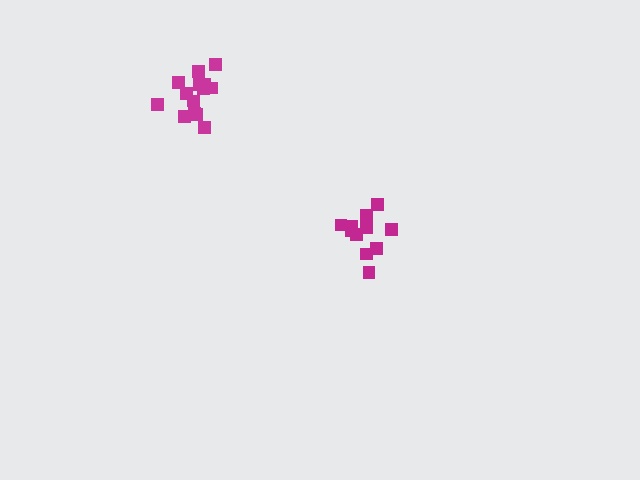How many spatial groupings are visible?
There are 2 spatial groupings.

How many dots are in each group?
Group 1: 14 dots, Group 2: 11 dots (25 total).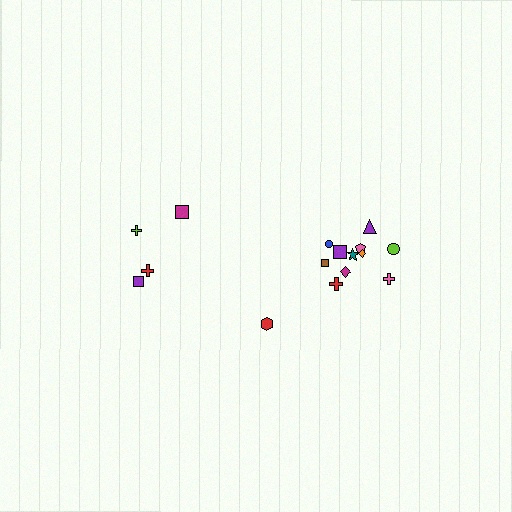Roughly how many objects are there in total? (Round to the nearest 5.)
Roughly 15 objects in total.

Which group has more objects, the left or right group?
The right group.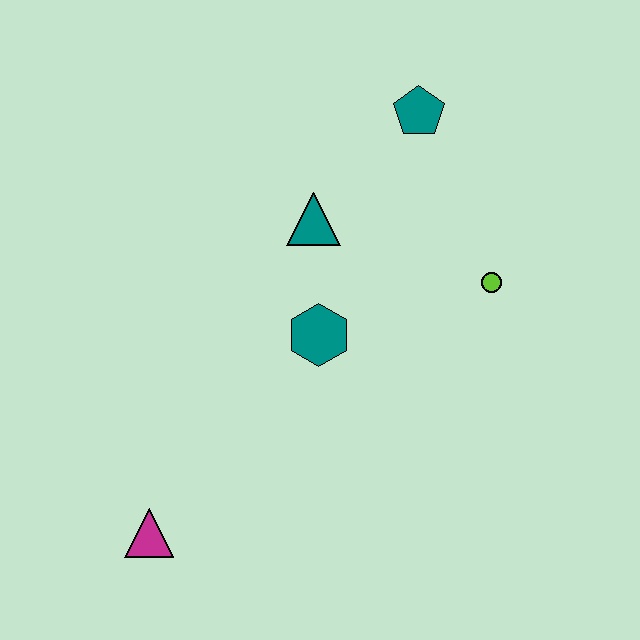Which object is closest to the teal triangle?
The teal hexagon is closest to the teal triangle.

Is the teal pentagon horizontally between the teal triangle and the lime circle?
Yes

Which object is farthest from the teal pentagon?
The magenta triangle is farthest from the teal pentagon.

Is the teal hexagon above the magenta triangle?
Yes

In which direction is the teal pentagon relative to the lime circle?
The teal pentagon is above the lime circle.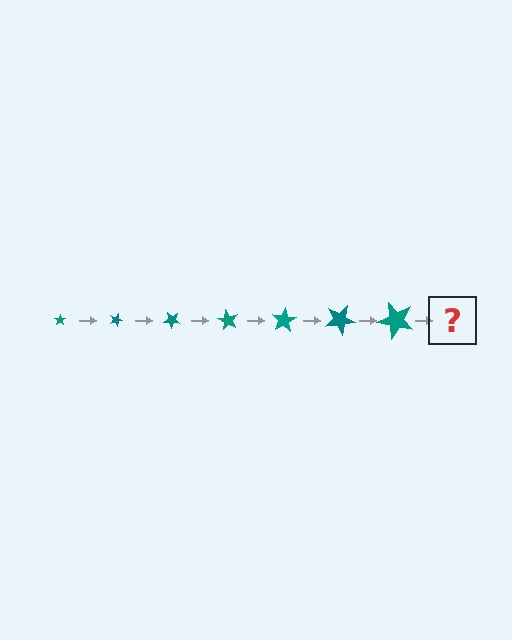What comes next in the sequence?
The next element should be a star, larger than the previous one and rotated 140 degrees from the start.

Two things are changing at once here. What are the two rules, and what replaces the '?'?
The two rules are that the star grows larger each step and it rotates 20 degrees each step. The '?' should be a star, larger than the previous one and rotated 140 degrees from the start.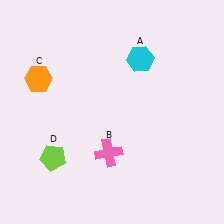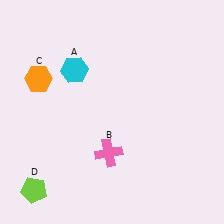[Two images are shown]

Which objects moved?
The objects that moved are: the cyan hexagon (A), the lime pentagon (D).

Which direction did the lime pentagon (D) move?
The lime pentagon (D) moved down.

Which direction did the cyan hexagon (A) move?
The cyan hexagon (A) moved left.